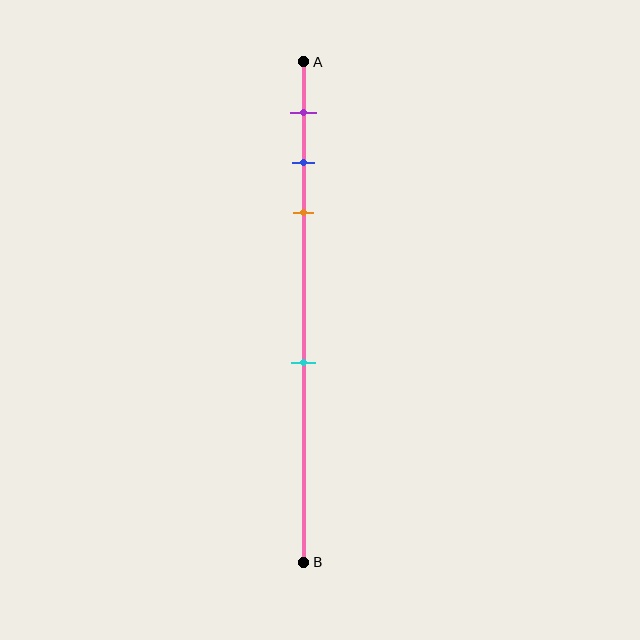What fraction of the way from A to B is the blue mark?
The blue mark is approximately 20% (0.2) of the way from A to B.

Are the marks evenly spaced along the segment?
No, the marks are not evenly spaced.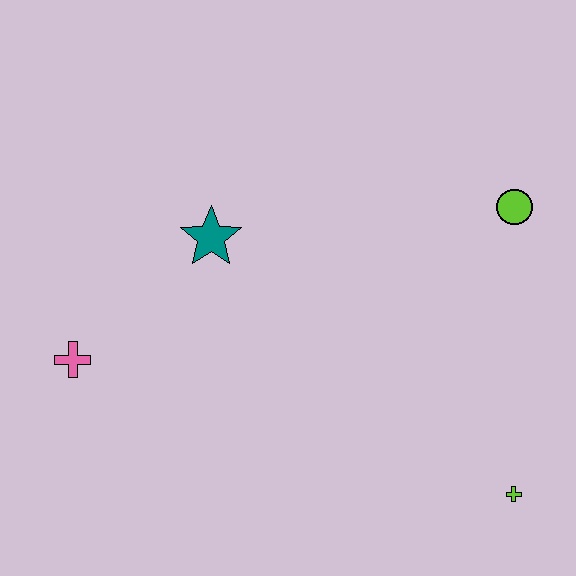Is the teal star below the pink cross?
No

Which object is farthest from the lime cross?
The pink cross is farthest from the lime cross.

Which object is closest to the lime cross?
The lime circle is closest to the lime cross.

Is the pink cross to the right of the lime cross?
No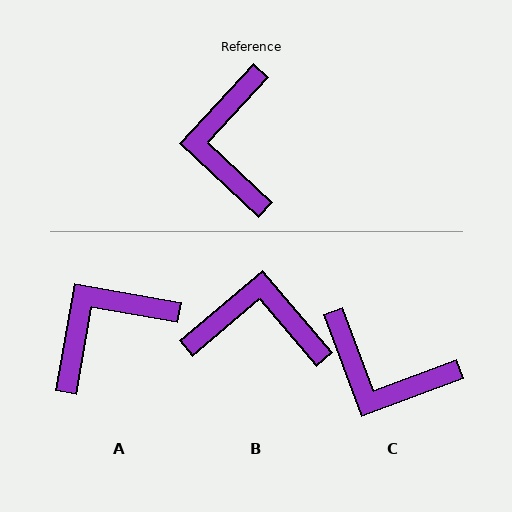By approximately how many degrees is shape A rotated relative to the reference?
Approximately 57 degrees clockwise.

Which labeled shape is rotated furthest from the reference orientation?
B, about 97 degrees away.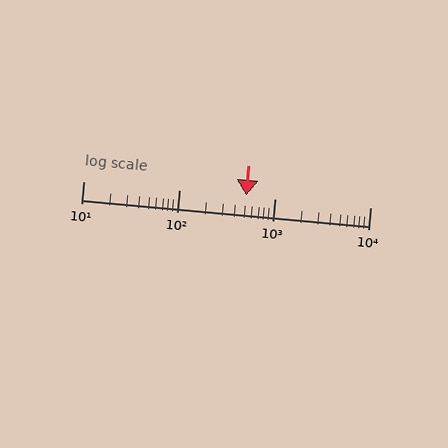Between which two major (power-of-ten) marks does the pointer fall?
The pointer is between 100 and 1000.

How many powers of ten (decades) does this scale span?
The scale spans 3 decades, from 10 to 10000.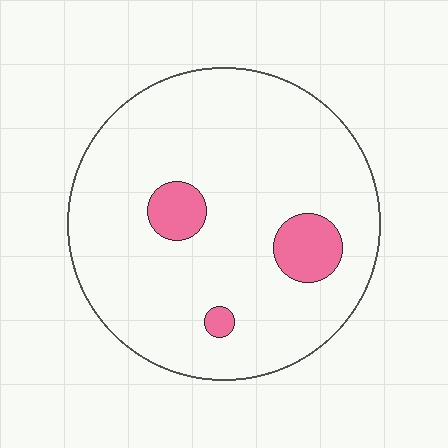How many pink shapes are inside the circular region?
3.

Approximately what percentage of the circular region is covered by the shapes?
Approximately 10%.